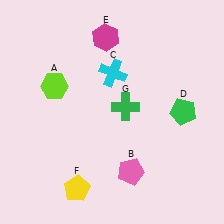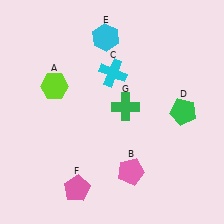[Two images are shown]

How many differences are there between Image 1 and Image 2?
There are 2 differences between the two images.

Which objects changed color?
E changed from magenta to cyan. F changed from yellow to pink.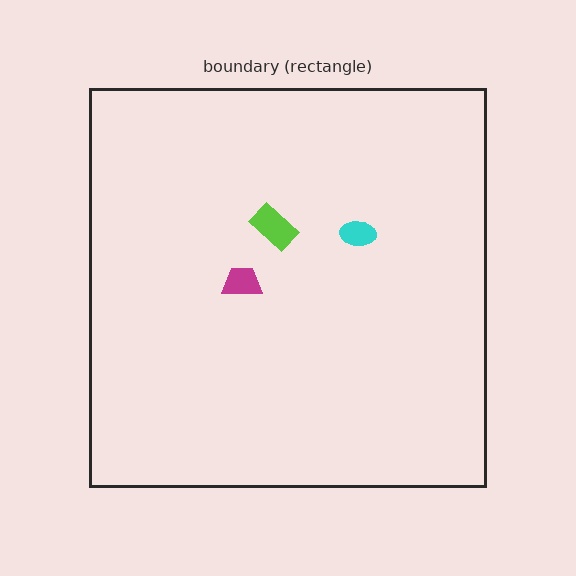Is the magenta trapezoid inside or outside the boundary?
Inside.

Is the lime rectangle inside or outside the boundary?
Inside.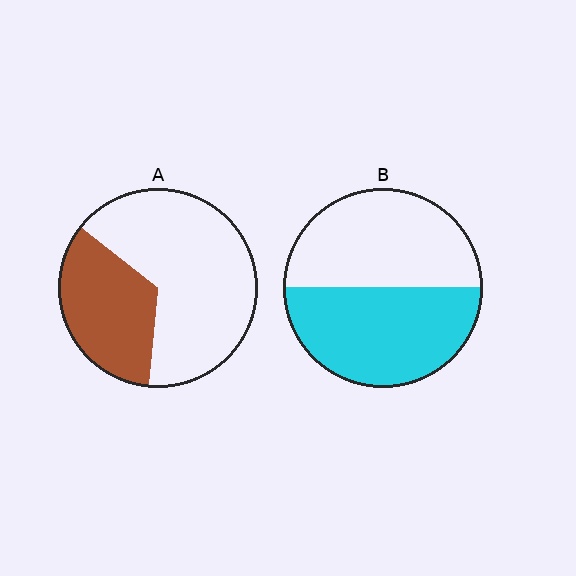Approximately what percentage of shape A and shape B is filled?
A is approximately 35% and B is approximately 50%.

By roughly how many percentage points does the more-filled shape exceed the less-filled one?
By roughly 15 percentage points (B over A).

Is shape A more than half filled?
No.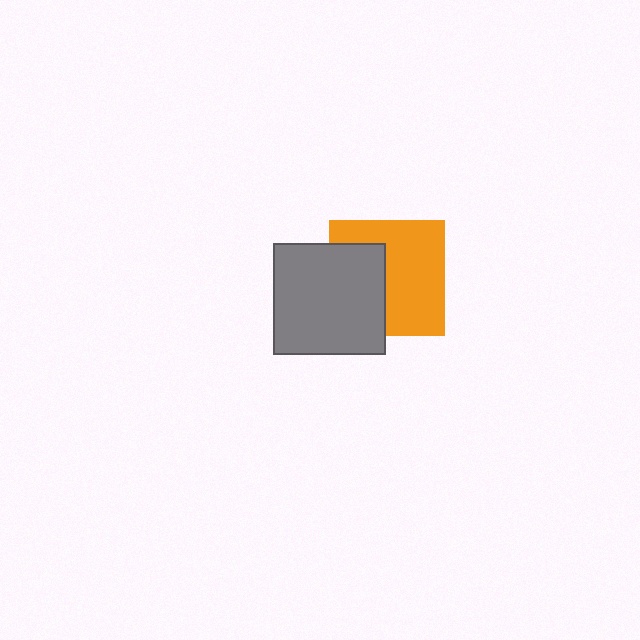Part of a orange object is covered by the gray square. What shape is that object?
It is a square.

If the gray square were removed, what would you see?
You would see the complete orange square.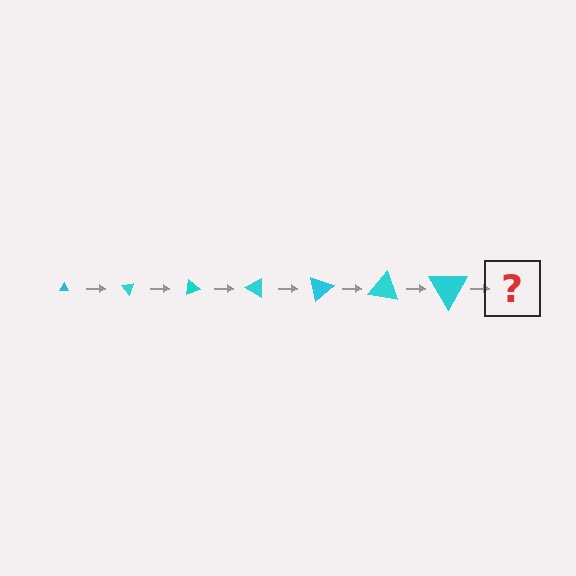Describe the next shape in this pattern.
It should be a triangle, larger than the previous one and rotated 350 degrees from the start.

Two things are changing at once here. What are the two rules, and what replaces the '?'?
The two rules are that the triangle grows larger each step and it rotates 50 degrees each step. The '?' should be a triangle, larger than the previous one and rotated 350 degrees from the start.